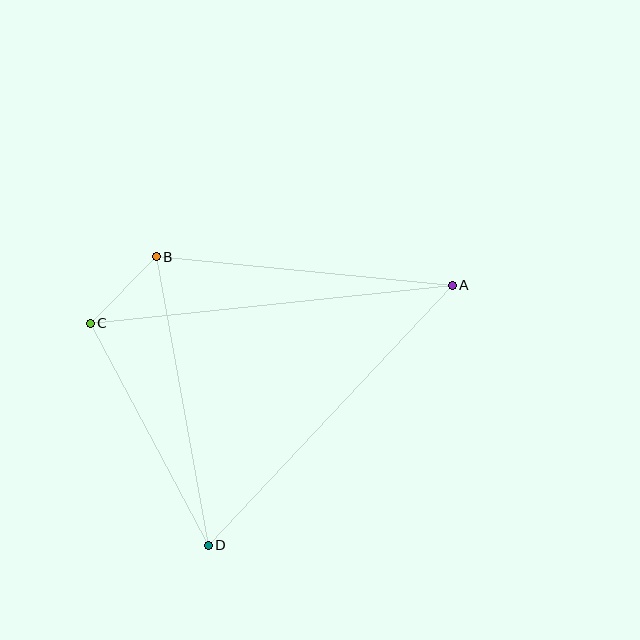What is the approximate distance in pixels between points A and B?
The distance between A and B is approximately 297 pixels.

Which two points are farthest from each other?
Points A and C are farthest from each other.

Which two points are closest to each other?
Points B and C are closest to each other.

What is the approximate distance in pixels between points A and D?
The distance between A and D is approximately 356 pixels.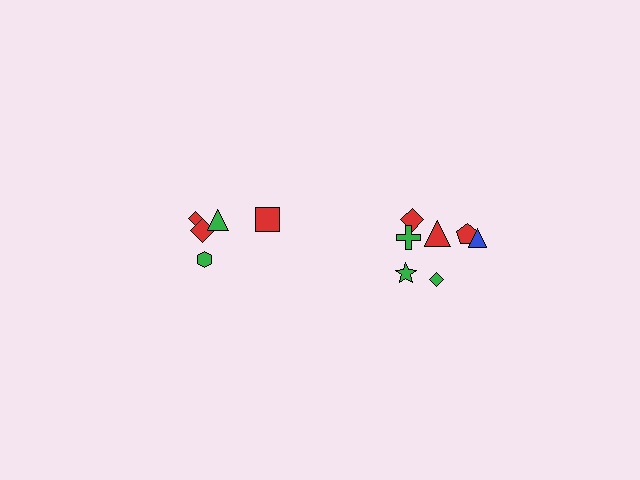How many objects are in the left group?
There are 5 objects.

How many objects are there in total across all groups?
There are 12 objects.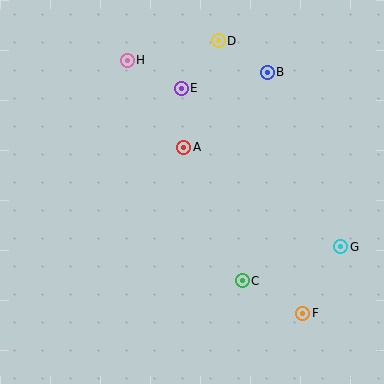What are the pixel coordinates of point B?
Point B is at (267, 72).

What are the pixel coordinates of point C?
Point C is at (242, 281).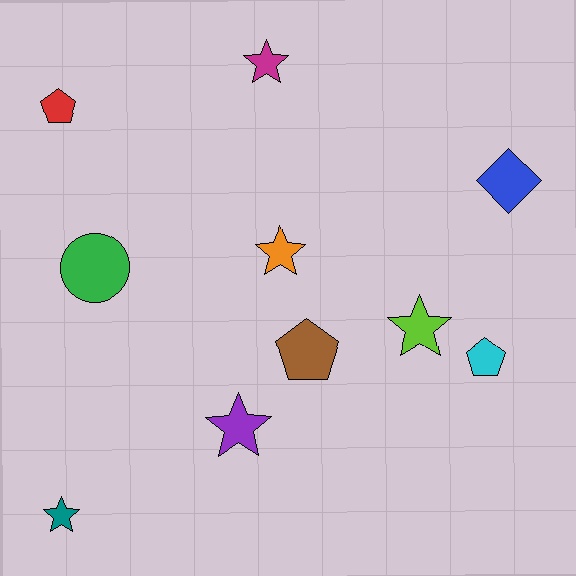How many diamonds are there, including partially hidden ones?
There is 1 diamond.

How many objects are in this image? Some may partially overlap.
There are 10 objects.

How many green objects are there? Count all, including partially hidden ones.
There is 1 green object.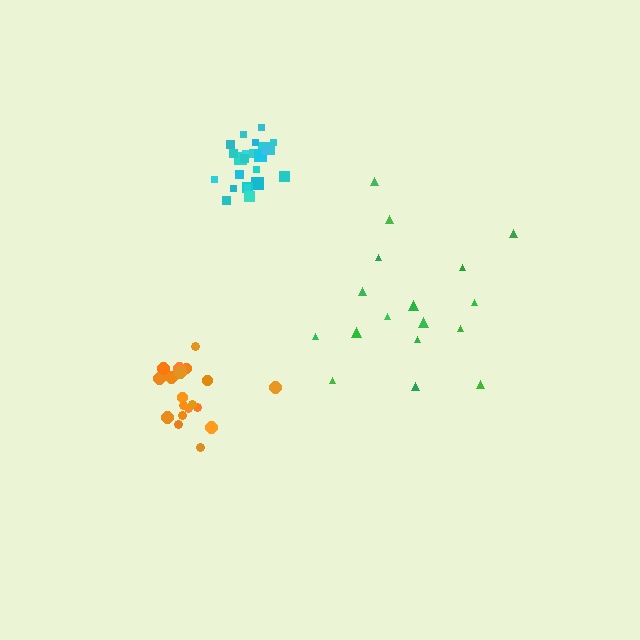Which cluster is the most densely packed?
Cyan.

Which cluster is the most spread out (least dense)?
Green.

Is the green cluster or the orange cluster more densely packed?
Orange.